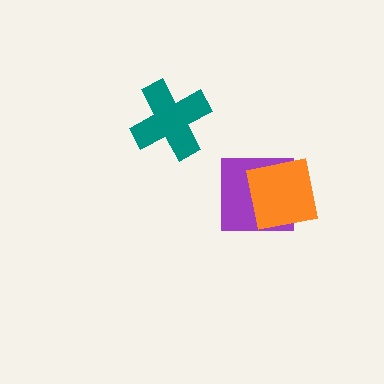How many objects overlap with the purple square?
1 object overlaps with the purple square.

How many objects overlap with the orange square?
1 object overlaps with the orange square.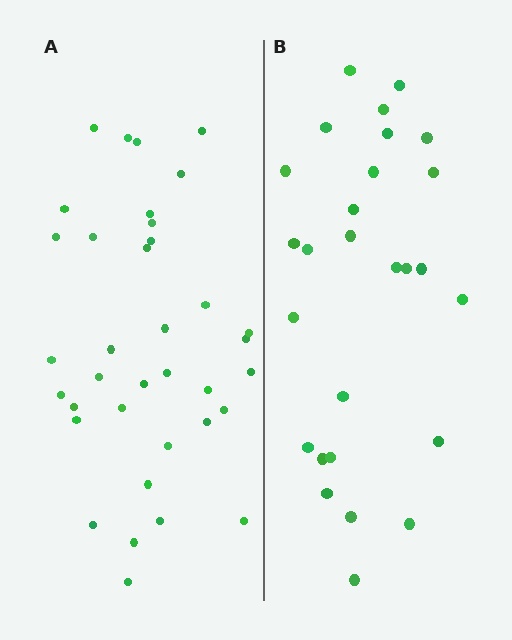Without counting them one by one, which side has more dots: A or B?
Region A (the left region) has more dots.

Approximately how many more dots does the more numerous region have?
Region A has roughly 8 or so more dots than region B.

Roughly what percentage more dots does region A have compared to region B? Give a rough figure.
About 35% more.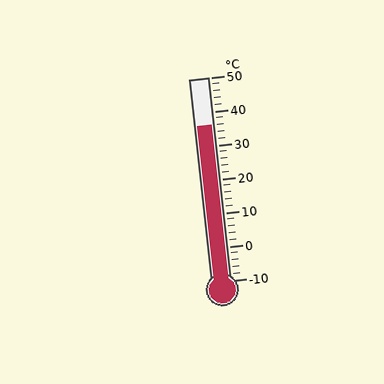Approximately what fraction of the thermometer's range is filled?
The thermometer is filled to approximately 75% of its range.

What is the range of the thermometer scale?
The thermometer scale ranges from -10°C to 50°C.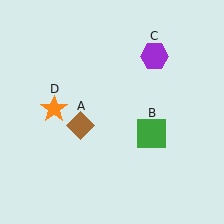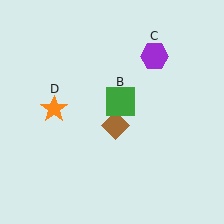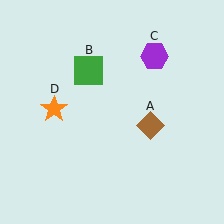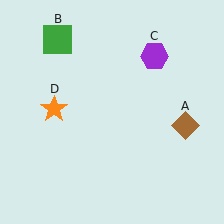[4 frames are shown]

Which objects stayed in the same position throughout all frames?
Purple hexagon (object C) and orange star (object D) remained stationary.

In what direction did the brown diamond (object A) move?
The brown diamond (object A) moved right.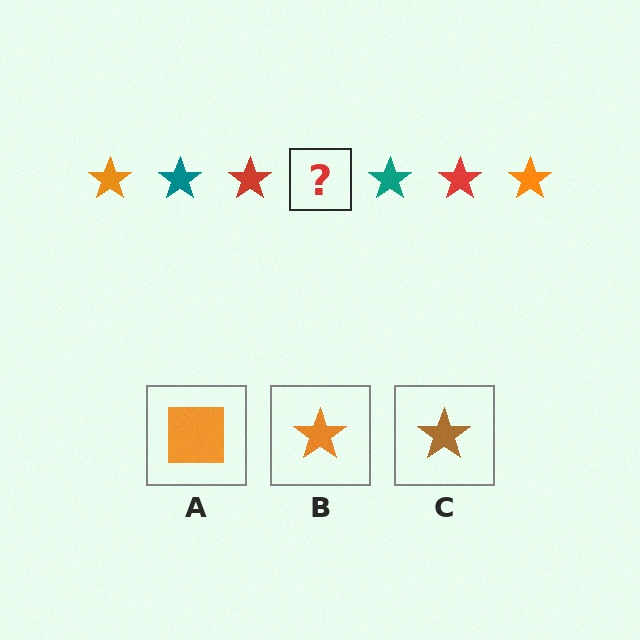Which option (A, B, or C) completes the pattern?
B.